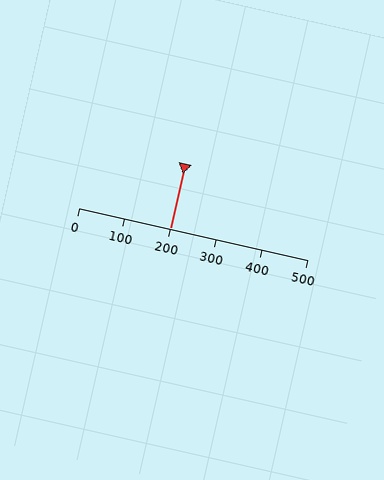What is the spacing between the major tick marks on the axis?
The major ticks are spaced 100 apart.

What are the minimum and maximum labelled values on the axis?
The axis runs from 0 to 500.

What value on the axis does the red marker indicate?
The marker indicates approximately 200.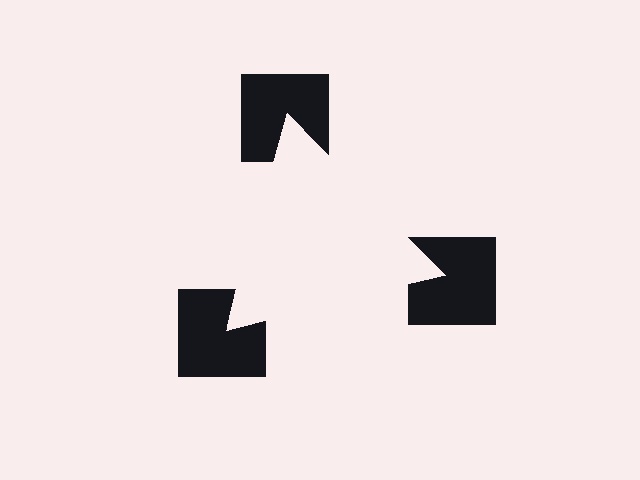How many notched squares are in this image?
There are 3 — one at each vertex of the illusory triangle.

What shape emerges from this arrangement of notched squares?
An illusory triangle — its edges are inferred from the aligned wedge cuts in the notched squares, not physically drawn.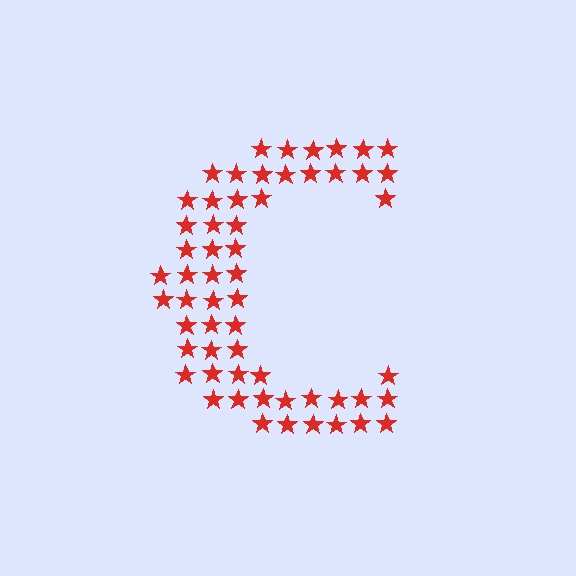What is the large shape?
The large shape is the letter C.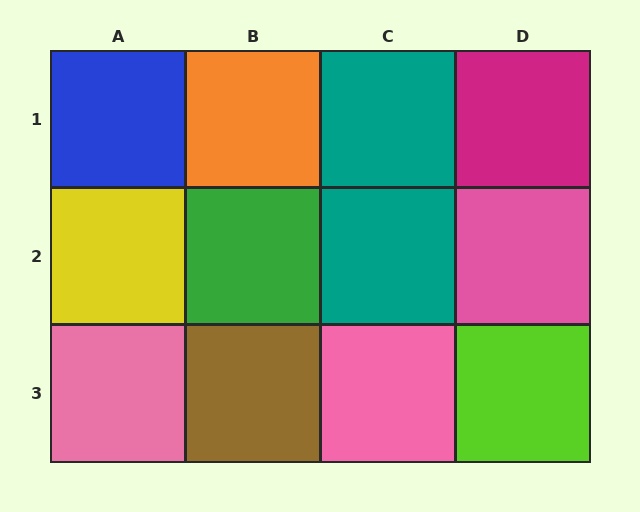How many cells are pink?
3 cells are pink.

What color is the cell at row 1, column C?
Teal.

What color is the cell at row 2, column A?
Yellow.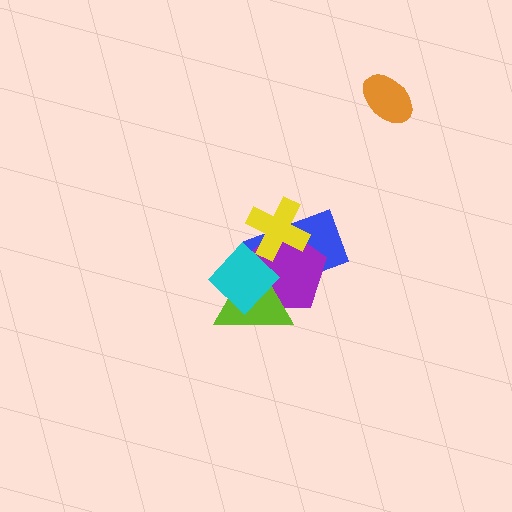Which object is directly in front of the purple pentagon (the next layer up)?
The lime triangle is directly in front of the purple pentagon.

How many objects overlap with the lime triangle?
3 objects overlap with the lime triangle.